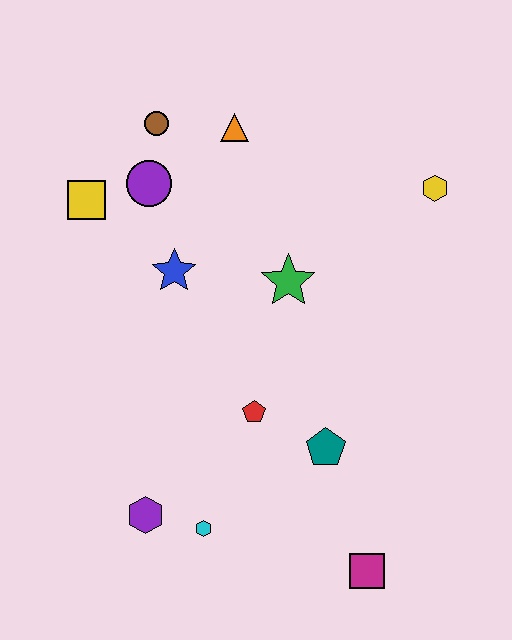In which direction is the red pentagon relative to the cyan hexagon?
The red pentagon is above the cyan hexagon.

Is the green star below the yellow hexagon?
Yes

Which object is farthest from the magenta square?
The brown circle is farthest from the magenta square.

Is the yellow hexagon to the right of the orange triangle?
Yes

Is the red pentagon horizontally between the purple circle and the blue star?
No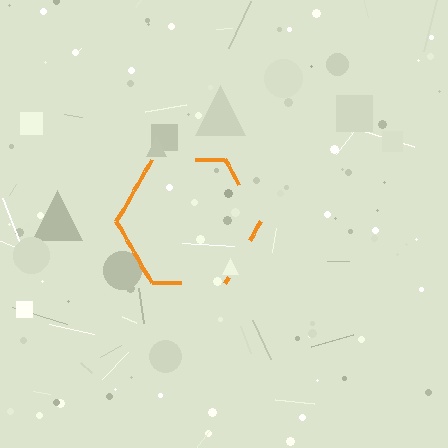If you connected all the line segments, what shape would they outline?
They would outline a hexagon.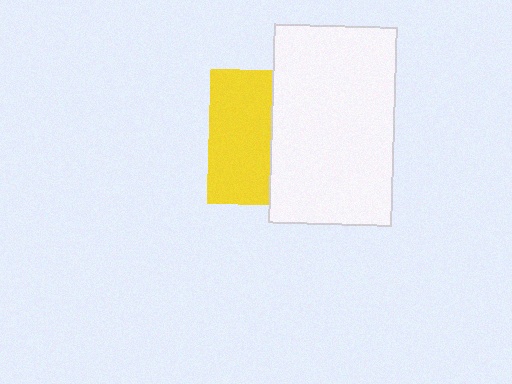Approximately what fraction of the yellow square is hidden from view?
Roughly 54% of the yellow square is hidden behind the white rectangle.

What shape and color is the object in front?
The object in front is a white rectangle.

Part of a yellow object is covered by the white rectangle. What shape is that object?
It is a square.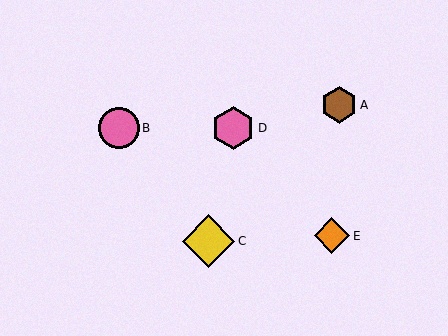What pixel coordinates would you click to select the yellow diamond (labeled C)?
Click at (209, 241) to select the yellow diamond C.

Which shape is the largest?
The yellow diamond (labeled C) is the largest.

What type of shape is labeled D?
Shape D is a pink hexagon.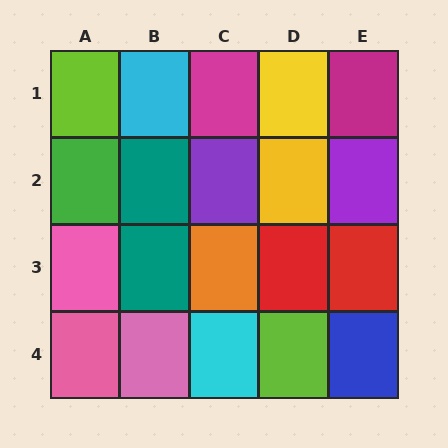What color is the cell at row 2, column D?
Yellow.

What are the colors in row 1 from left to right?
Lime, cyan, magenta, yellow, magenta.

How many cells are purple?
2 cells are purple.